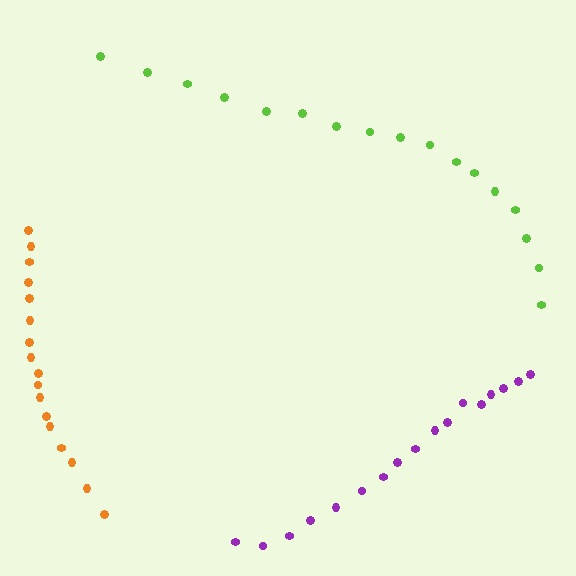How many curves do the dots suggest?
There are 3 distinct paths.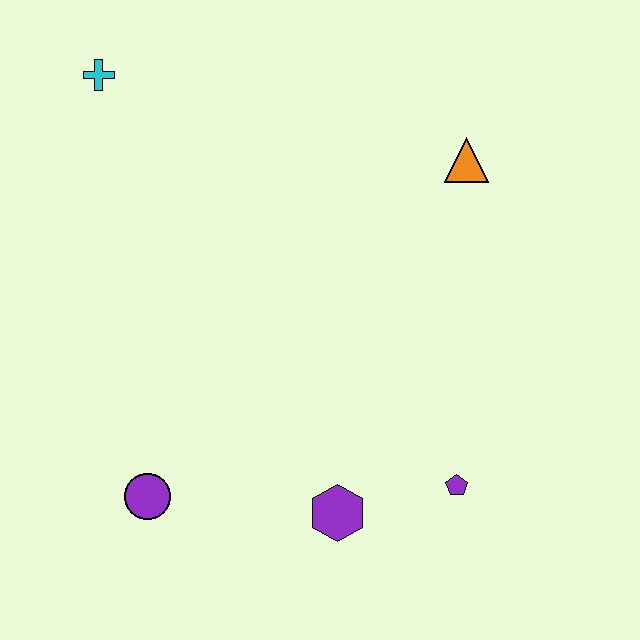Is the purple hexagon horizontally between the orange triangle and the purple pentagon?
No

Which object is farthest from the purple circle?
The orange triangle is farthest from the purple circle.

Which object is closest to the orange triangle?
The purple pentagon is closest to the orange triangle.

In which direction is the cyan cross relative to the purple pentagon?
The cyan cross is above the purple pentagon.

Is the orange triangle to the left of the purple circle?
No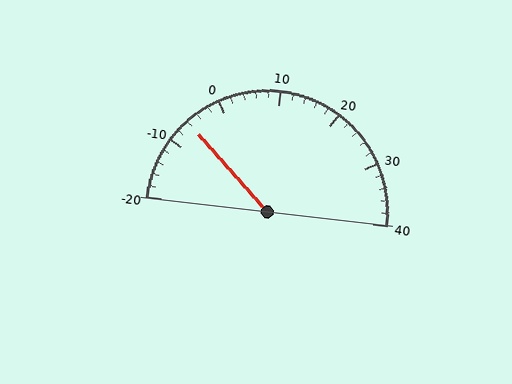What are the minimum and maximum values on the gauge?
The gauge ranges from -20 to 40.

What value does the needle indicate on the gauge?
The needle indicates approximately -6.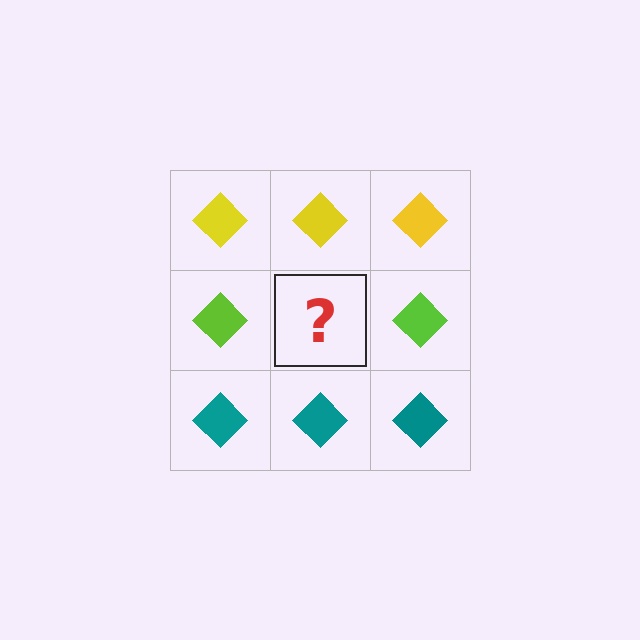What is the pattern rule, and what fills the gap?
The rule is that each row has a consistent color. The gap should be filled with a lime diamond.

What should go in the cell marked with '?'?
The missing cell should contain a lime diamond.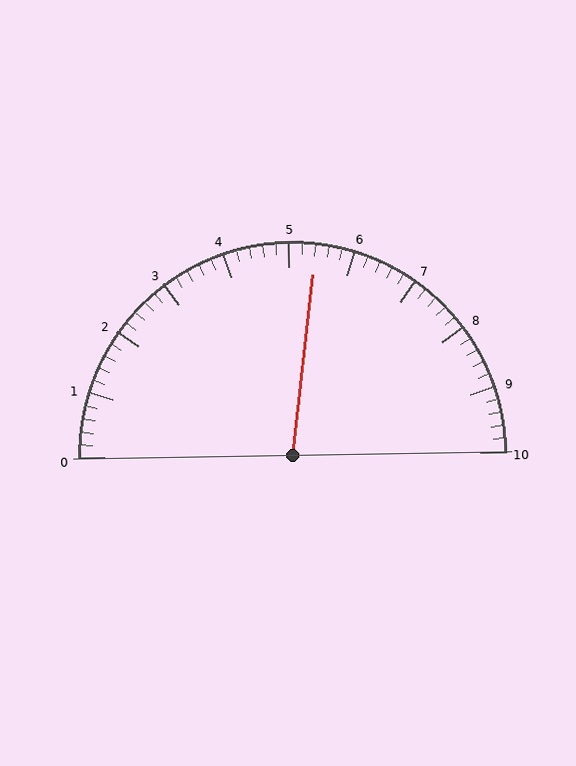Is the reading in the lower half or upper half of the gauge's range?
The reading is in the upper half of the range (0 to 10).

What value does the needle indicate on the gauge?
The needle indicates approximately 5.4.